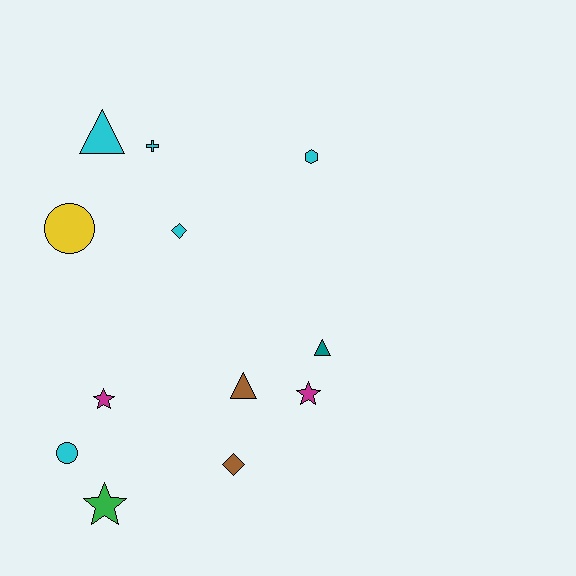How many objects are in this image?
There are 12 objects.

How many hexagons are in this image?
There is 1 hexagon.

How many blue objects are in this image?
There are no blue objects.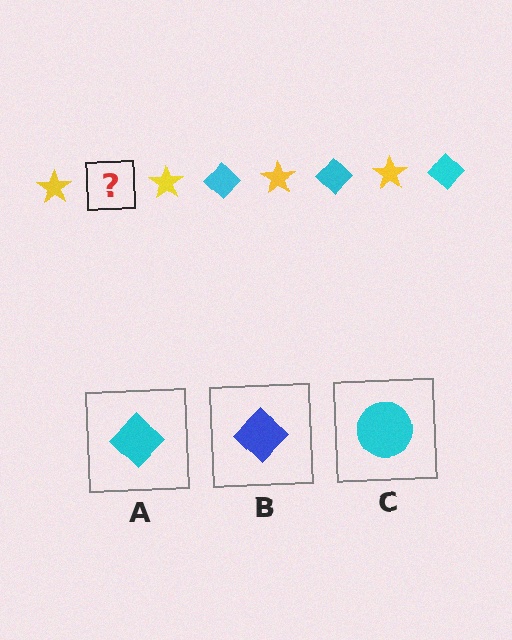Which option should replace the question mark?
Option A.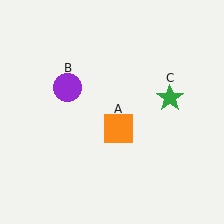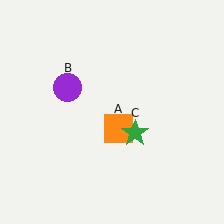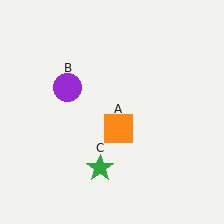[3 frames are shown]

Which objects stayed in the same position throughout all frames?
Orange square (object A) and purple circle (object B) remained stationary.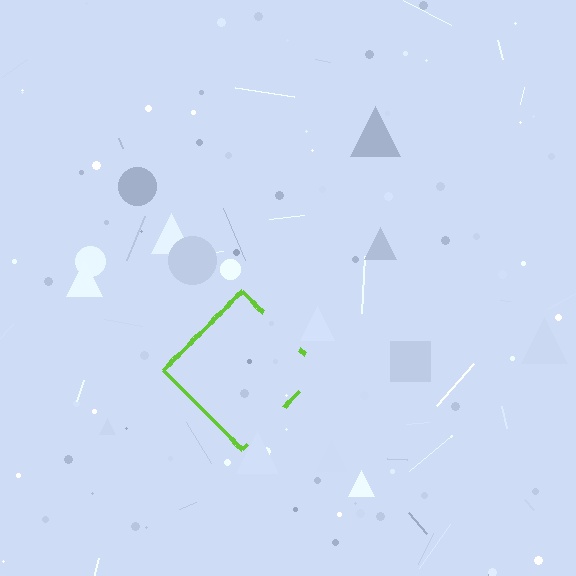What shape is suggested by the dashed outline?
The dashed outline suggests a diamond.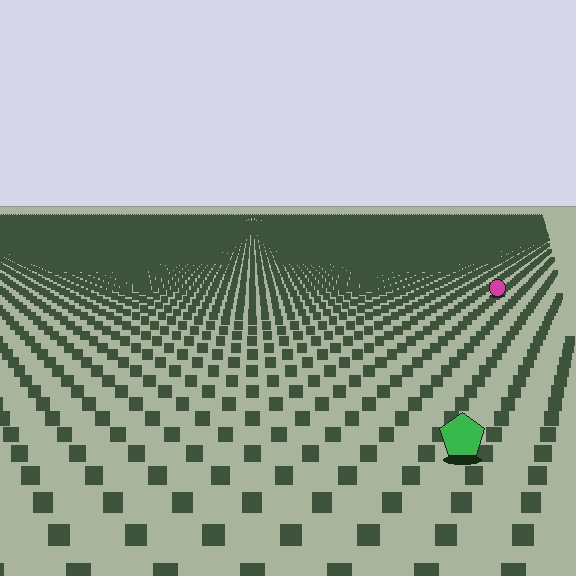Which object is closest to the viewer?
The green pentagon is closest. The texture marks near it are larger and more spread out.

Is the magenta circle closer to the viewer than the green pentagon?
No. The green pentagon is closer — you can tell from the texture gradient: the ground texture is coarser near it.